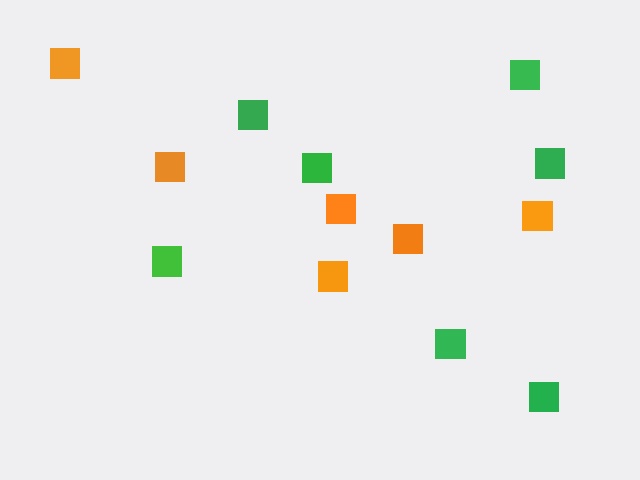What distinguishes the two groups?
There are 2 groups: one group of green squares (7) and one group of orange squares (6).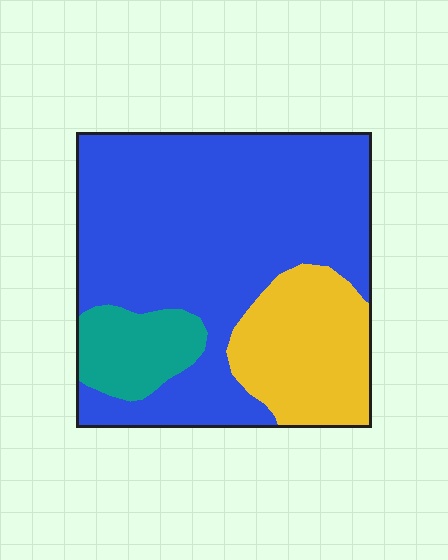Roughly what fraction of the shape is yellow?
Yellow takes up about one fifth (1/5) of the shape.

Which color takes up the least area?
Teal, at roughly 10%.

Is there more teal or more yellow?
Yellow.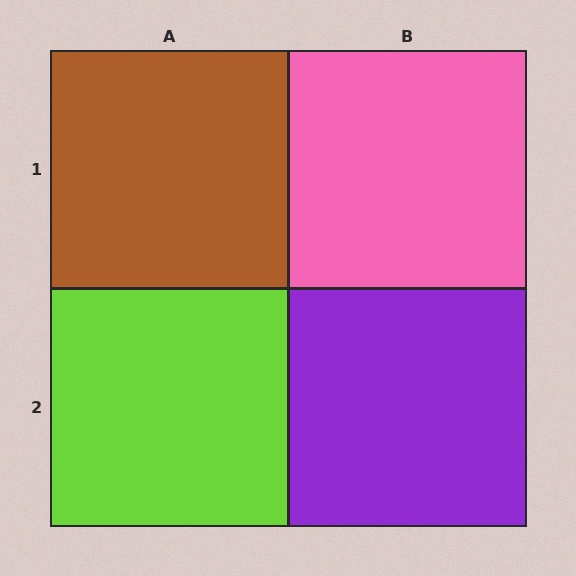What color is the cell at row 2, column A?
Lime.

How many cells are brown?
1 cell is brown.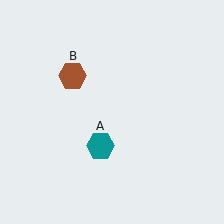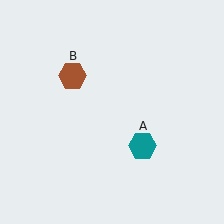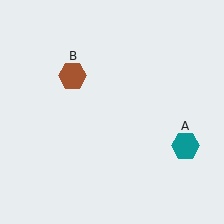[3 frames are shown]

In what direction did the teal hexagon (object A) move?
The teal hexagon (object A) moved right.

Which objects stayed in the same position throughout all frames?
Brown hexagon (object B) remained stationary.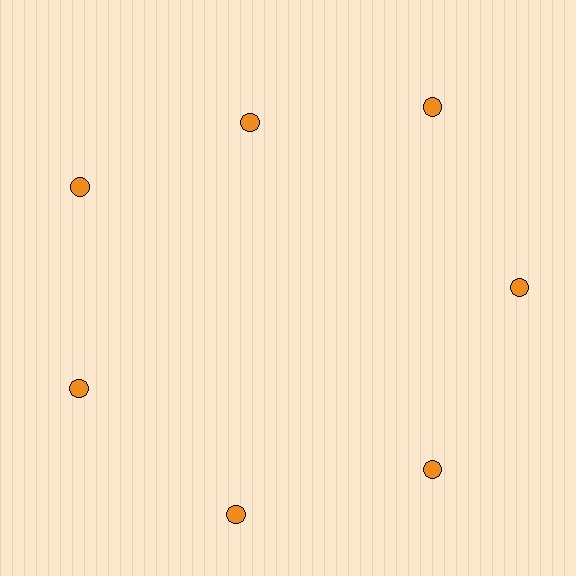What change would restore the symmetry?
The symmetry would be restored by moving it outward, back onto the ring so that all 7 circles sit at equal angles and equal distance from the center.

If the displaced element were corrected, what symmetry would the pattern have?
It would have 7-fold rotational symmetry — the pattern would map onto itself every 51 degrees.